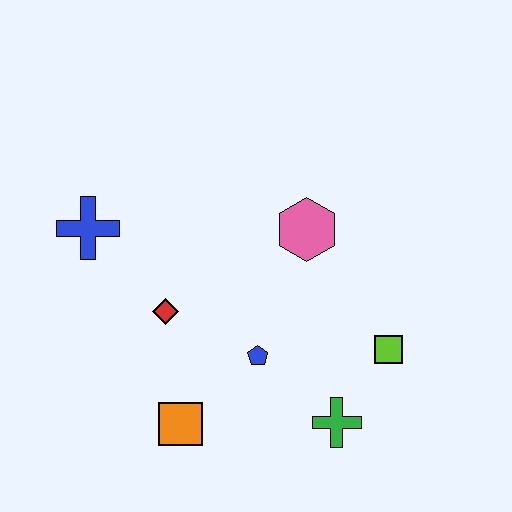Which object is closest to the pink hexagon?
The blue pentagon is closest to the pink hexagon.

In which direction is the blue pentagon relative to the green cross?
The blue pentagon is to the left of the green cross.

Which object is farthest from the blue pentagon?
The blue cross is farthest from the blue pentagon.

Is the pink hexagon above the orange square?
Yes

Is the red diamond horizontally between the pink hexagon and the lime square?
No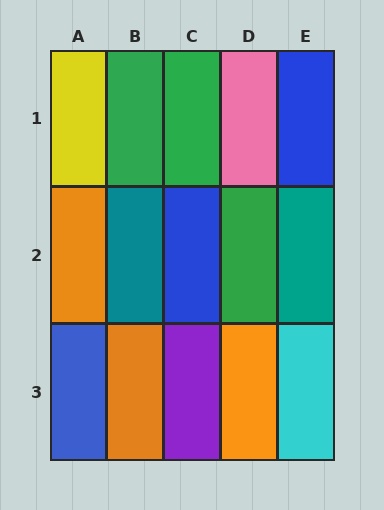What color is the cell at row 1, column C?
Green.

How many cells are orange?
3 cells are orange.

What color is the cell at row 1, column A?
Yellow.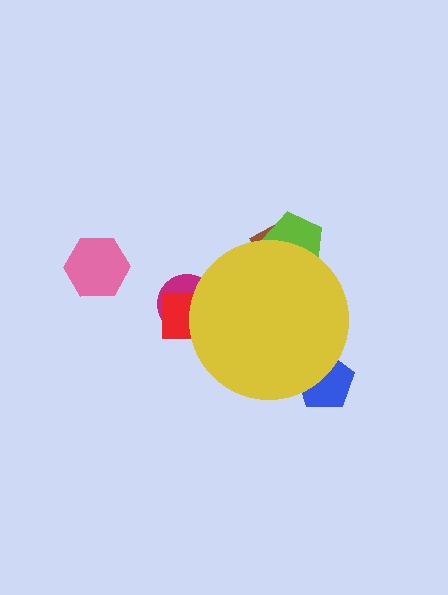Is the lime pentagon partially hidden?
Yes, the lime pentagon is partially hidden behind the yellow circle.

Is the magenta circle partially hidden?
Yes, the magenta circle is partially hidden behind the yellow circle.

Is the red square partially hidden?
Yes, the red square is partially hidden behind the yellow circle.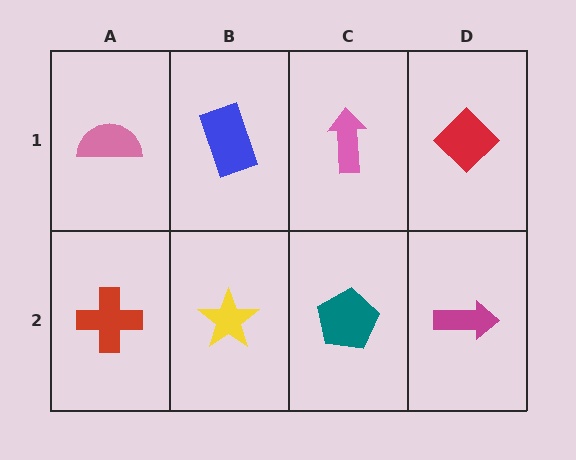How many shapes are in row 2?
4 shapes.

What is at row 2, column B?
A yellow star.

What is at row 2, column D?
A magenta arrow.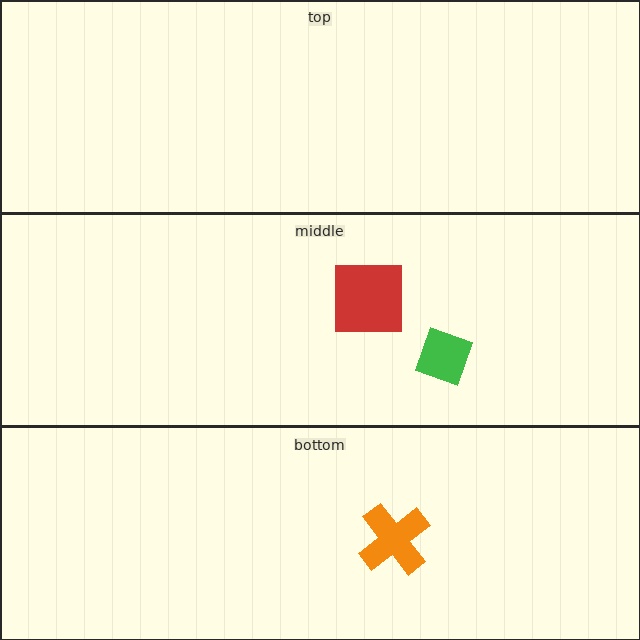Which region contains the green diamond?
The middle region.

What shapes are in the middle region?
The red square, the green diamond.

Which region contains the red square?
The middle region.